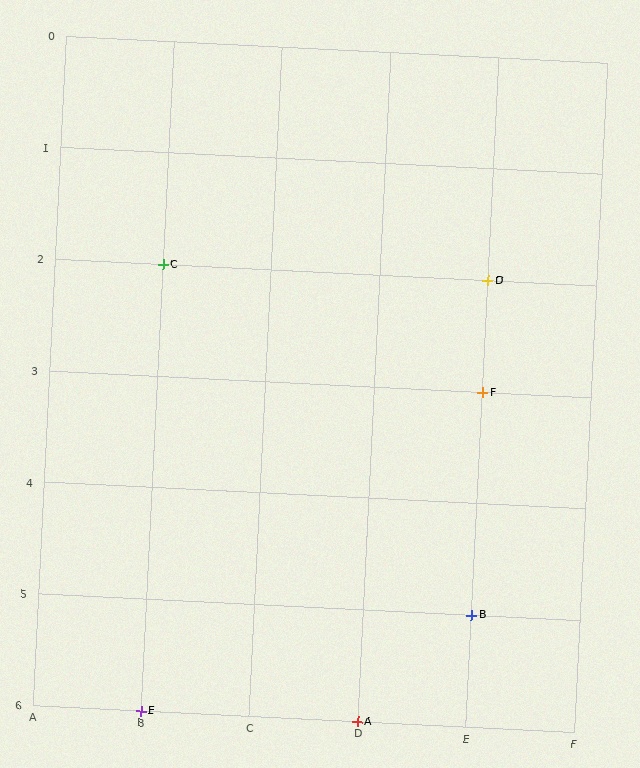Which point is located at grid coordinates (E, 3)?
Point F is at (E, 3).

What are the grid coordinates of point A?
Point A is at grid coordinates (D, 6).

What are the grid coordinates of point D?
Point D is at grid coordinates (E, 2).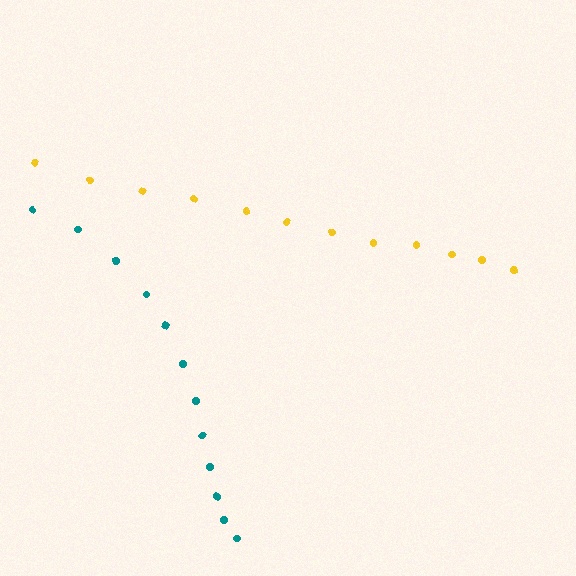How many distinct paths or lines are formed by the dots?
There are 2 distinct paths.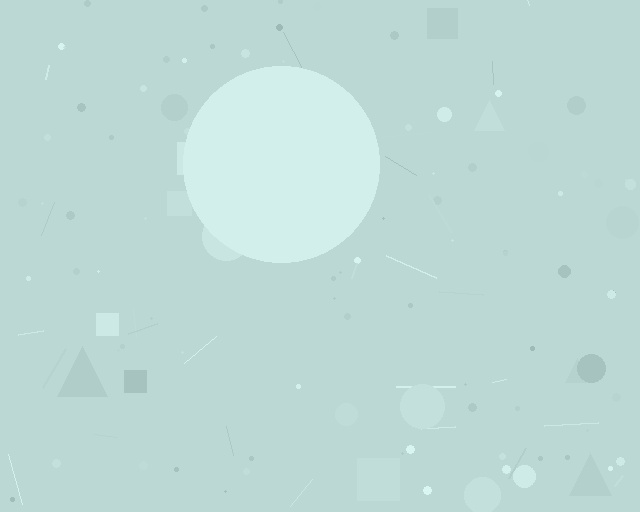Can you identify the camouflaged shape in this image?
The camouflaged shape is a circle.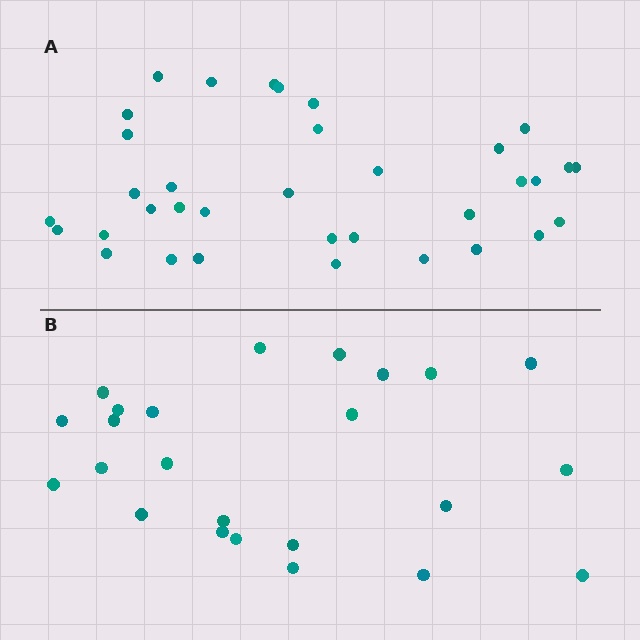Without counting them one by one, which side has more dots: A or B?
Region A (the top region) has more dots.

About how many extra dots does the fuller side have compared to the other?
Region A has roughly 12 or so more dots than region B.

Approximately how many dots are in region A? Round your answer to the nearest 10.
About 40 dots. (The exact count is 35, which rounds to 40.)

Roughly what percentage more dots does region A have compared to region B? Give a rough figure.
About 45% more.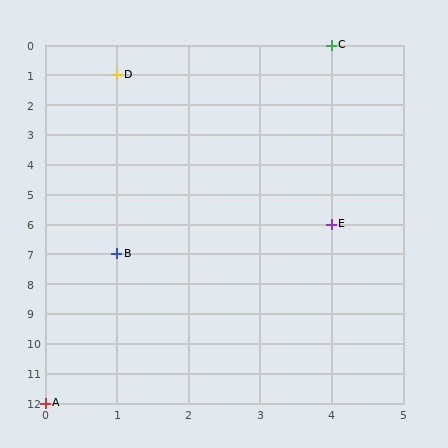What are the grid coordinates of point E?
Point E is at grid coordinates (4, 6).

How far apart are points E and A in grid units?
Points E and A are 4 columns and 6 rows apart (about 7.2 grid units diagonally).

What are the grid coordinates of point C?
Point C is at grid coordinates (4, 0).